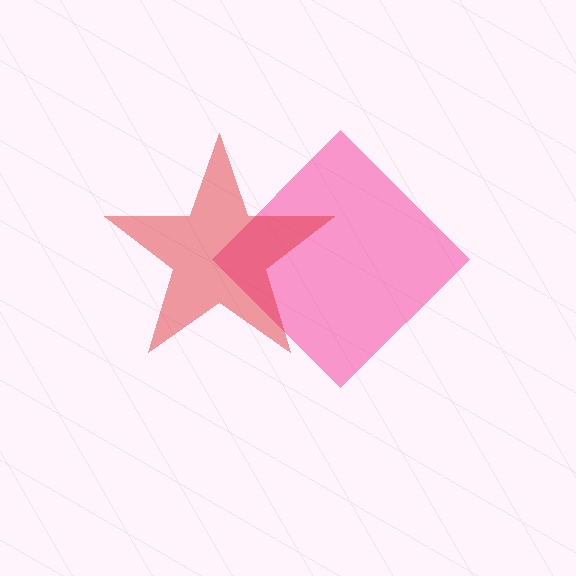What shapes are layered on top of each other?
The layered shapes are: a pink diamond, a red star.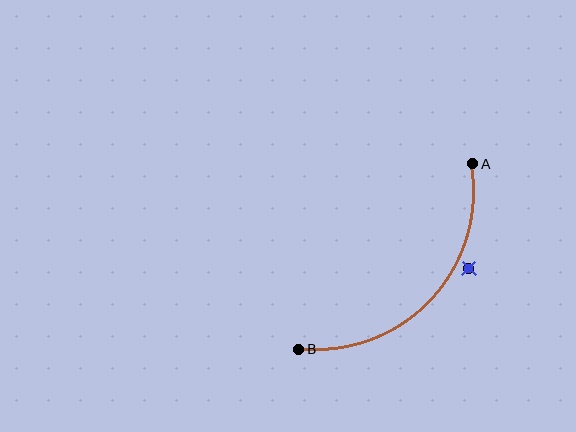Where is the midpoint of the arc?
The arc midpoint is the point on the curve farthest from the straight line joining A and B. It sits below and to the right of that line.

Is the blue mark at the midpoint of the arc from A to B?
No — the blue mark does not lie on the arc at all. It sits slightly outside the curve.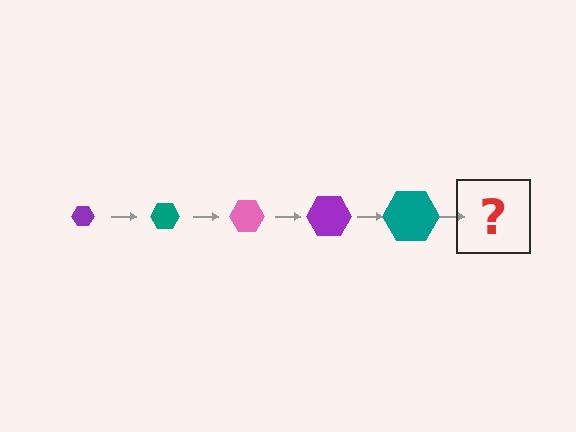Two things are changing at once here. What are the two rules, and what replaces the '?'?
The two rules are that the hexagon grows larger each step and the color cycles through purple, teal, and pink. The '?' should be a pink hexagon, larger than the previous one.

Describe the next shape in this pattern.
It should be a pink hexagon, larger than the previous one.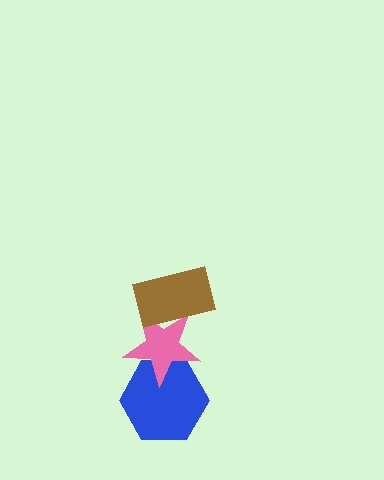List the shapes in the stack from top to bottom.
From top to bottom: the brown rectangle, the pink star, the blue hexagon.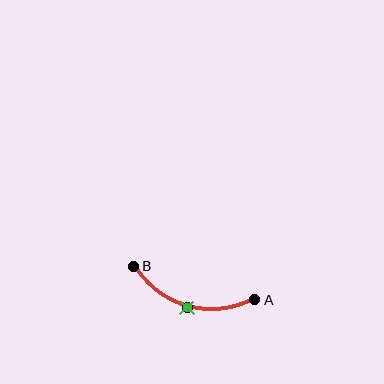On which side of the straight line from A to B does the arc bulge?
The arc bulges below the straight line connecting A and B.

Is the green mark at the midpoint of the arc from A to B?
Yes. The green mark lies on the arc at equal arc-length from both A and B — it is the arc midpoint.